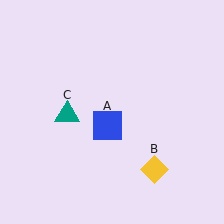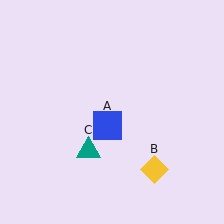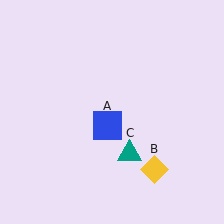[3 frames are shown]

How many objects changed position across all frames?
1 object changed position: teal triangle (object C).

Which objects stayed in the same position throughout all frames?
Blue square (object A) and yellow diamond (object B) remained stationary.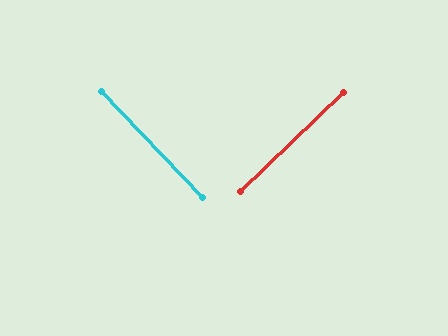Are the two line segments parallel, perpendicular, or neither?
Perpendicular — they meet at approximately 90°.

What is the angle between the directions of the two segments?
Approximately 90 degrees.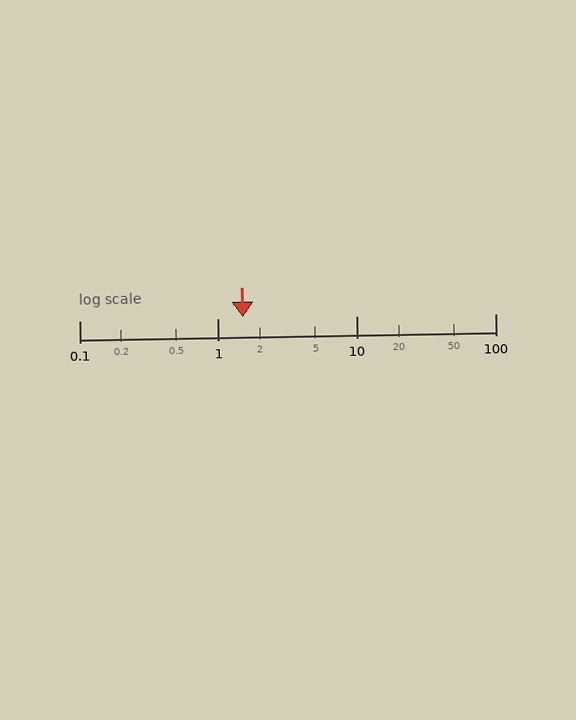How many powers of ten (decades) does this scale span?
The scale spans 3 decades, from 0.1 to 100.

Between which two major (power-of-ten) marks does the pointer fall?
The pointer is between 1 and 10.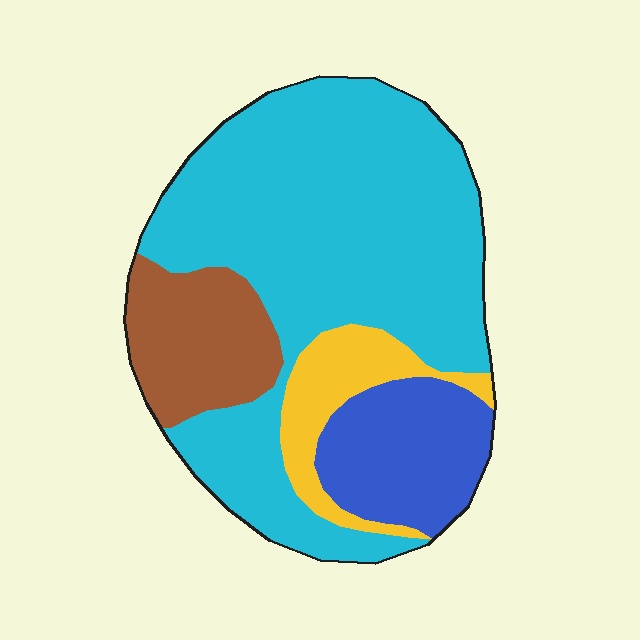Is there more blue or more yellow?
Blue.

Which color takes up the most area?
Cyan, at roughly 60%.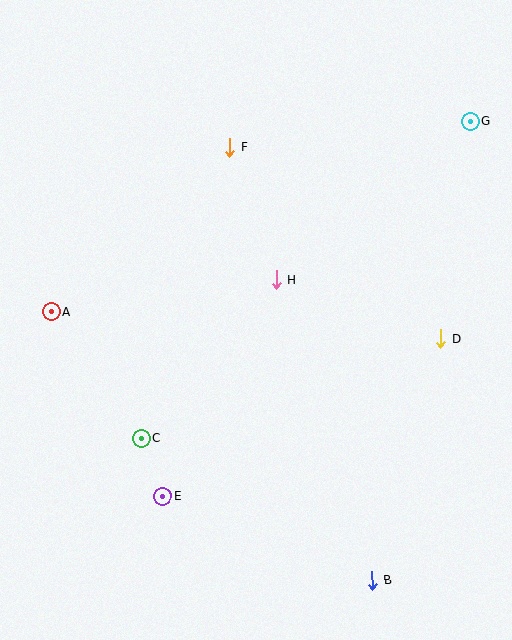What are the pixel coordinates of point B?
Point B is at (373, 580).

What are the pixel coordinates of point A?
Point A is at (51, 312).